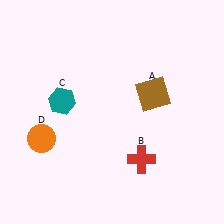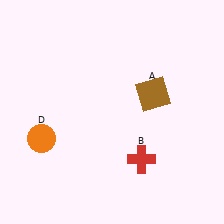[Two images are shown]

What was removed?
The teal hexagon (C) was removed in Image 2.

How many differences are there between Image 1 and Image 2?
There is 1 difference between the two images.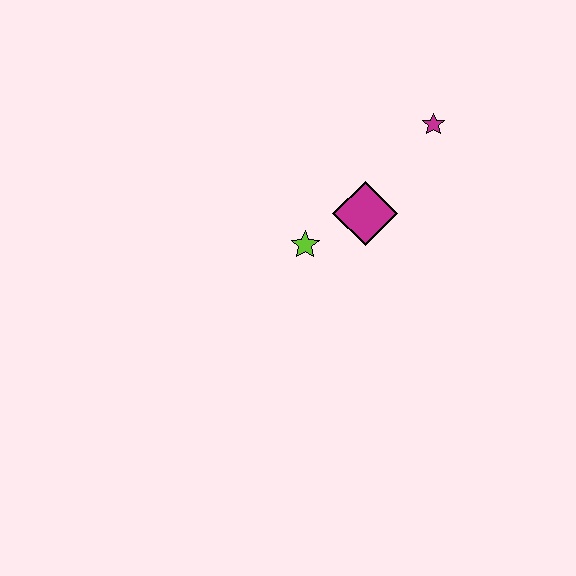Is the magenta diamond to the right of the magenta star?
No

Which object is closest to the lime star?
The magenta diamond is closest to the lime star.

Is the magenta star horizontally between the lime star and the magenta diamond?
No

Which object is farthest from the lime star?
The magenta star is farthest from the lime star.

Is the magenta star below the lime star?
No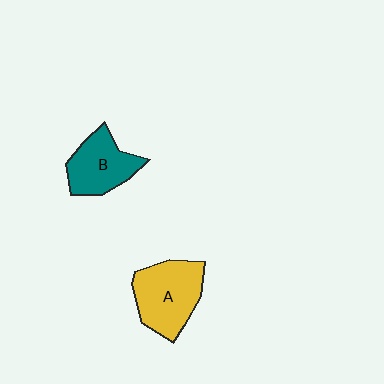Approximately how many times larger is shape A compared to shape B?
Approximately 1.3 times.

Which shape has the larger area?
Shape A (yellow).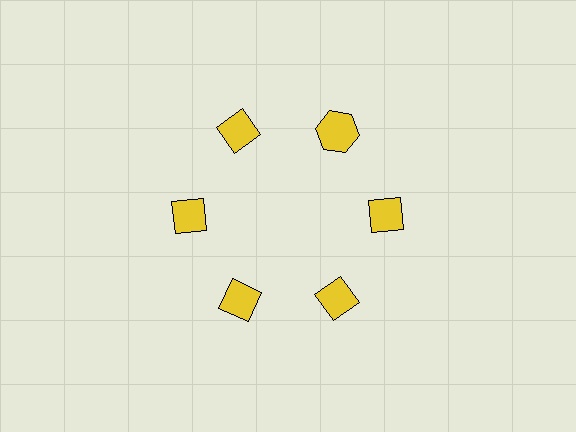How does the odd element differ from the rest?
It has a different shape: hexagon instead of diamond.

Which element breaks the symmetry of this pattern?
The yellow hexagon at roughly the 1 o'clock position breaks the symmetry. All other shapes are yellow diamonds.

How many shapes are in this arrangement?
There are 6 shapes arranged in a ring pattern.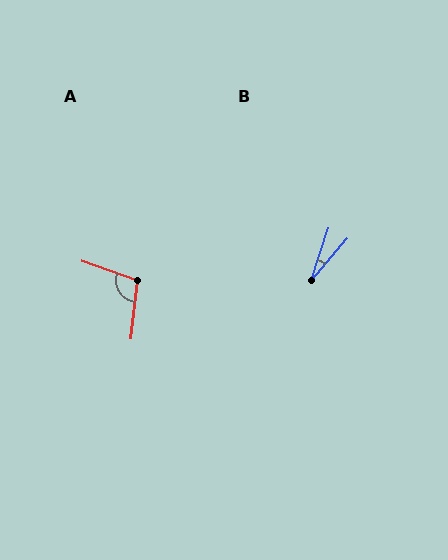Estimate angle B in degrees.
Approximately 22 degrees.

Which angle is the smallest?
B, at approximately 22 degrees.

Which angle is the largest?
A, at approximately 103 degrees.